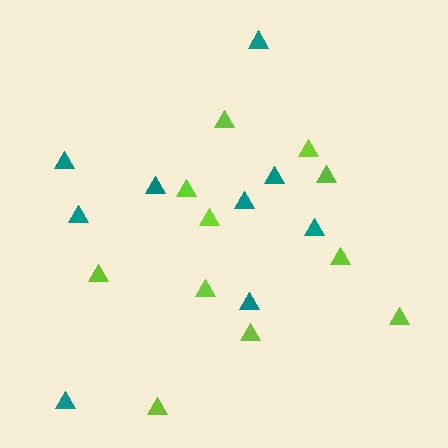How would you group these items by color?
There are 2 groups: one group of teal triangles (9) and one group of lime triangles (11).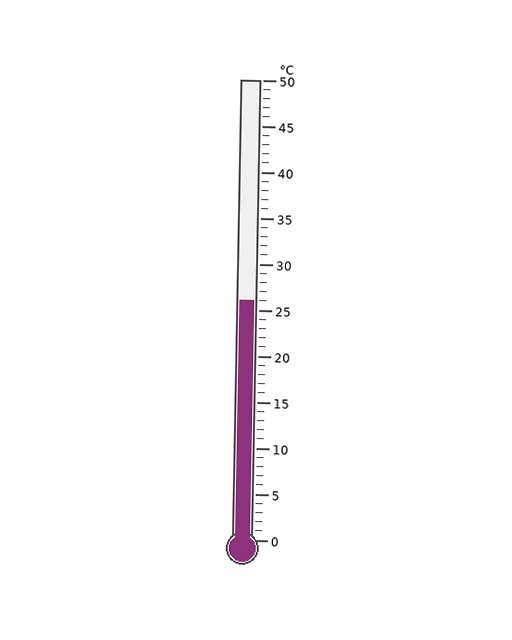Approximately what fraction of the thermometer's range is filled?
The thermometer is filled to approximately 50% of its range.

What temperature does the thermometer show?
The thermometer shows approximately 26°C.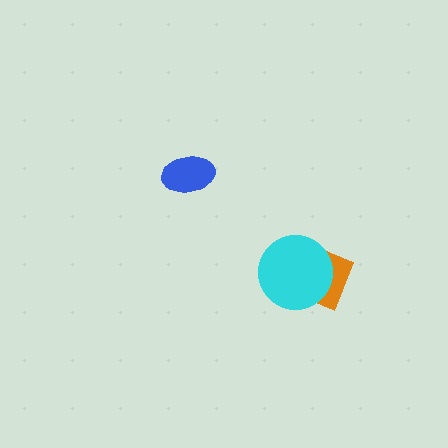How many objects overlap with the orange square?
1 object overlaps with the orange square.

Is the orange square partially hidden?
Yes, it is partially covered by another shape.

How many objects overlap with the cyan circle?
1 object overlaps with the cyan circle.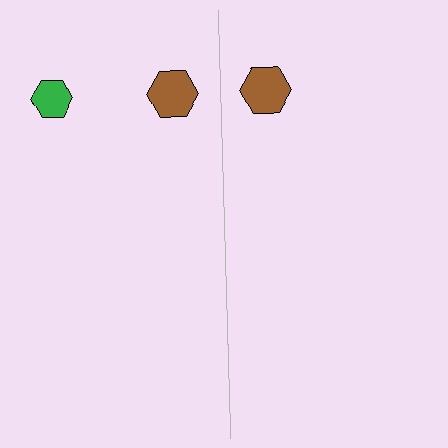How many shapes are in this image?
There are 3 shapes in this image.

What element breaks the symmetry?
A green hexagon is missing from the right side.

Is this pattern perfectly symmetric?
No, the pattern is not perfectly symmetric. A green hexagon is missing from the right side.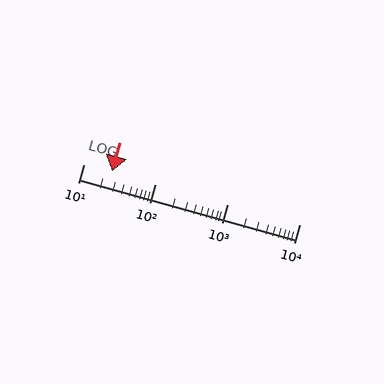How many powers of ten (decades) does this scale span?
The scale spans 3 decades, from 10 to 10000.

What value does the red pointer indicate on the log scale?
The pointer indicates approximately 25.